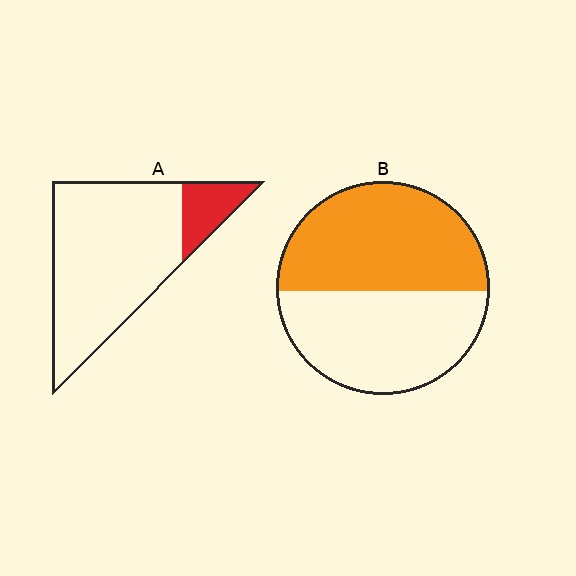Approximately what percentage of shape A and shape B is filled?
A is approximately 15% and B is approximately 50%.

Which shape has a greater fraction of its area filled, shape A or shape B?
Shape B.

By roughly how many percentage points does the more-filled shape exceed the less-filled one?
By roughly 35 percentage points (B over A).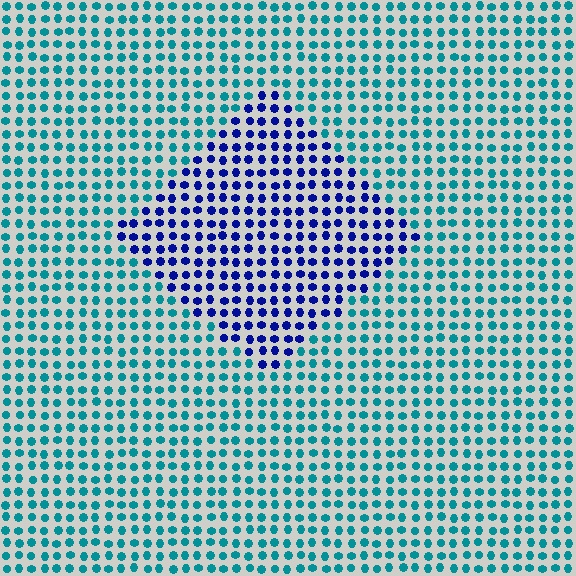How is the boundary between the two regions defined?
The boundary is defined purely by a slight shift in hue (about 53 degrees). Spacing, size, and orientation are identical on both sides.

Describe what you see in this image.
The image is filled with small teal elements in a uniform arrangement. A diamond-shaped region is visible where the elements are tinted to a slightly different hue, forming a subtle color boundary.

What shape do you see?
I see a diamond.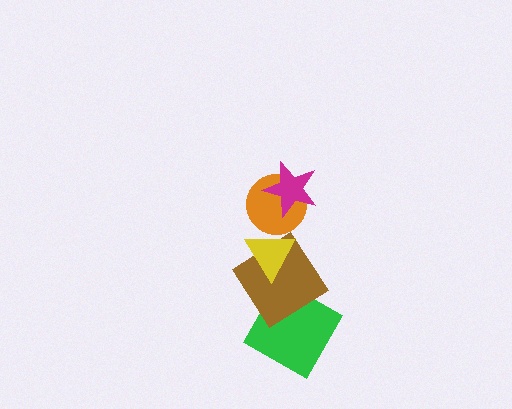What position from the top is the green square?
The green square is 5th from the top.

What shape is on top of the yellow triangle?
The orange circle is on top of the yellow triangle.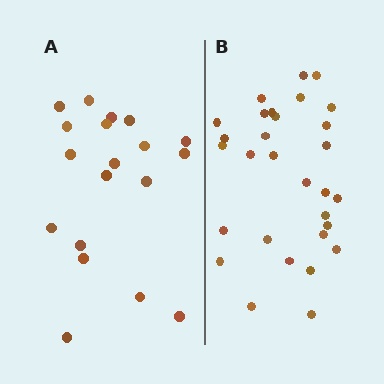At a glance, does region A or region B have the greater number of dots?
Region B (the right region) has more dots.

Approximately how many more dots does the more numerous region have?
Region B has roughly 12 or so more dots than region A.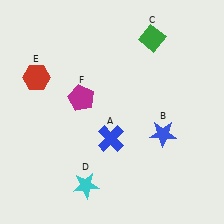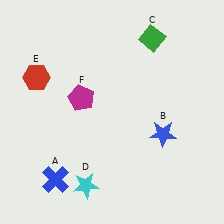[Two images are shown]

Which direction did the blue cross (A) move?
The blue cross (A) moved left.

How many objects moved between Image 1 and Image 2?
1 object moved between the two images.